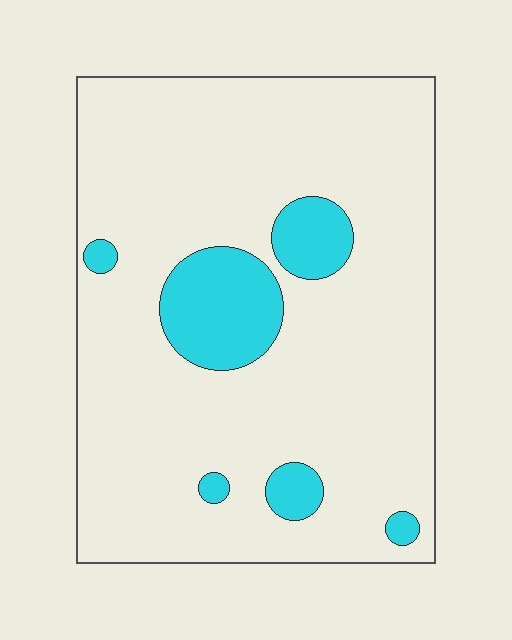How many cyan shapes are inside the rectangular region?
6.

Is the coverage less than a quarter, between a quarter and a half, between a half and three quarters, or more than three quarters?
Less than a quarter.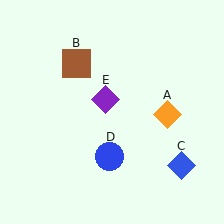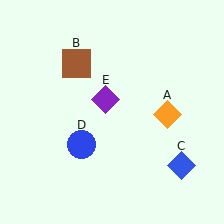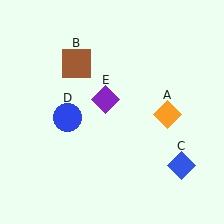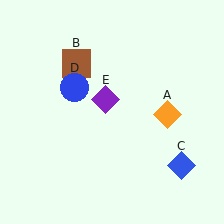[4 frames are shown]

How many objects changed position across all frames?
1 object changed position: blue circle (object D).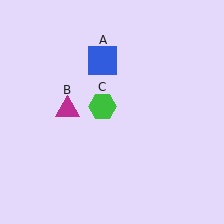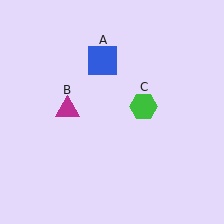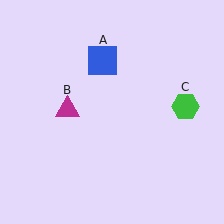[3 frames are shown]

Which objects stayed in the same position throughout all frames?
Blue square (object A) and magenta triangle (object B) remained stationary.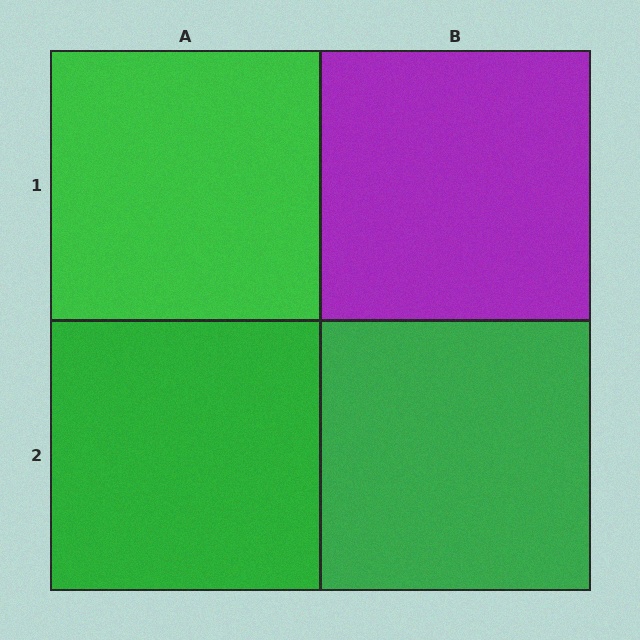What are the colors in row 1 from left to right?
Green, purple.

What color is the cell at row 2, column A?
Green.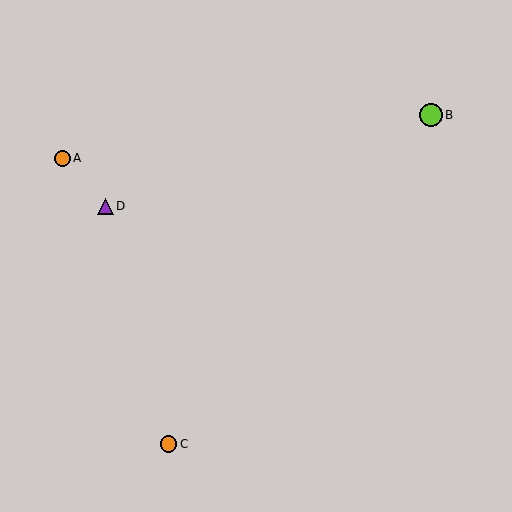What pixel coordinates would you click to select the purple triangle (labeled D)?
Click at (106, 206) to select the purple triangle D.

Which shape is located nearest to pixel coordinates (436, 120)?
The lime circle (labeled B) at (431, 115) is nearest to that location.